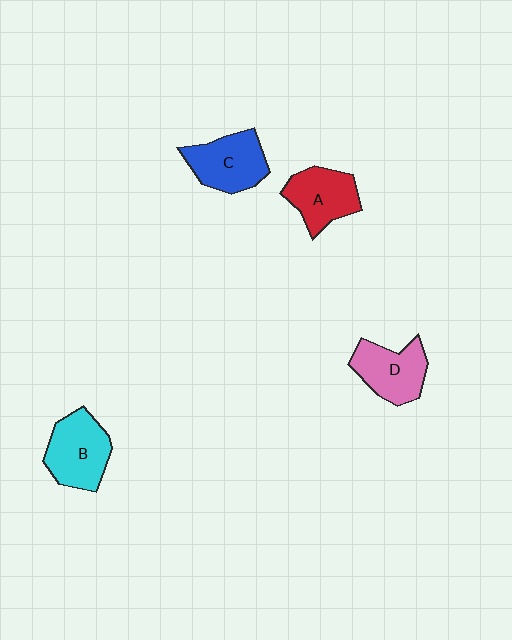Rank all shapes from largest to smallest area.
From largest to smallest: B (cyan), C (blue), D (pink), A (red).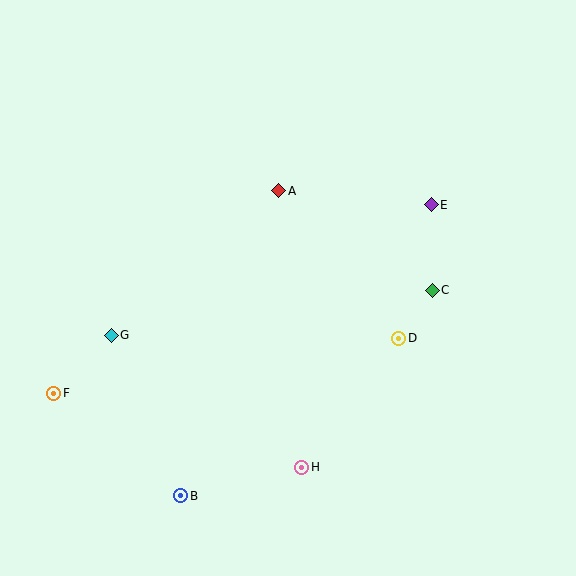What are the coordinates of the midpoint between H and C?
The midpoint between H and C is at (367, 379).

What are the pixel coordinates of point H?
Point H is at (302, 467).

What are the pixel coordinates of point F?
Point F is at (54, 393).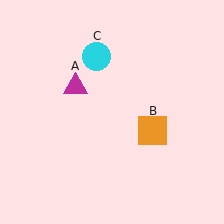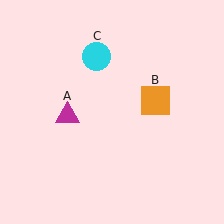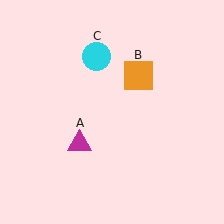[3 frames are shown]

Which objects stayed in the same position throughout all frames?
Cyan circle (object C) remained stationary.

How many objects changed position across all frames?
2 objects changed position: magenta triangle (object A), orange square (object B).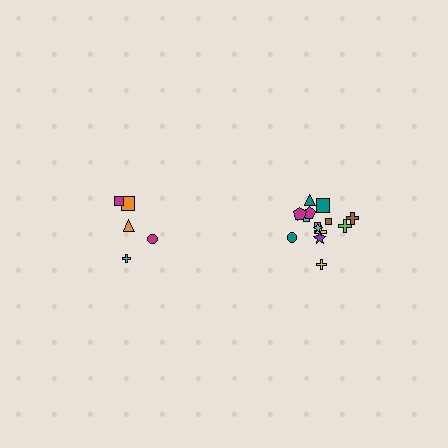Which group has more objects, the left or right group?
The right group.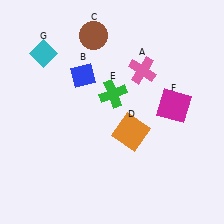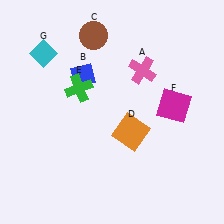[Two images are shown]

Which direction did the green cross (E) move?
The green cross (E) moved left.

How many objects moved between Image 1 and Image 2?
1 object moved between the two images.